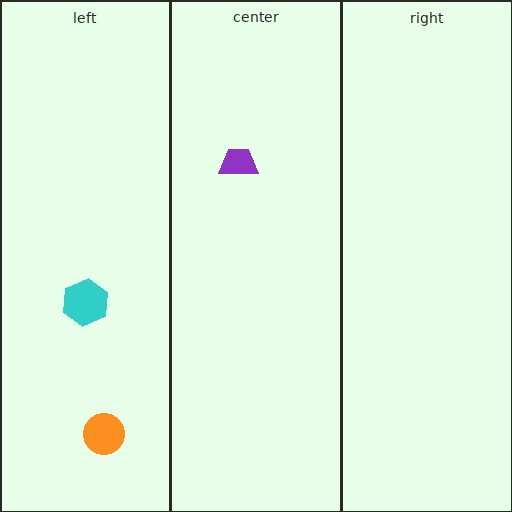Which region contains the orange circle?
The left region.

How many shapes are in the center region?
1.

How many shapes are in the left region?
2.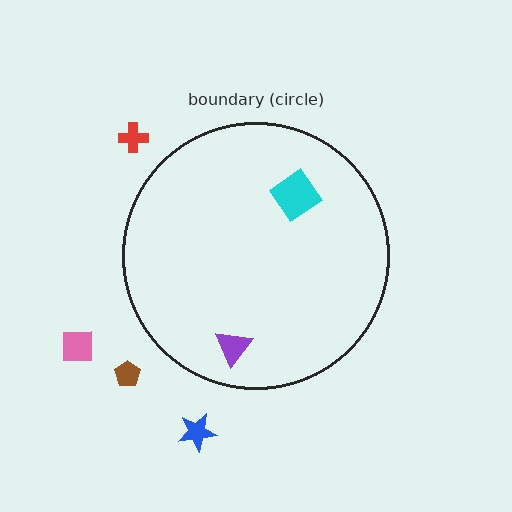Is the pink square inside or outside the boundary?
Outside.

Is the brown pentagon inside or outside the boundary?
Outside.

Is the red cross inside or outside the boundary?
Outside.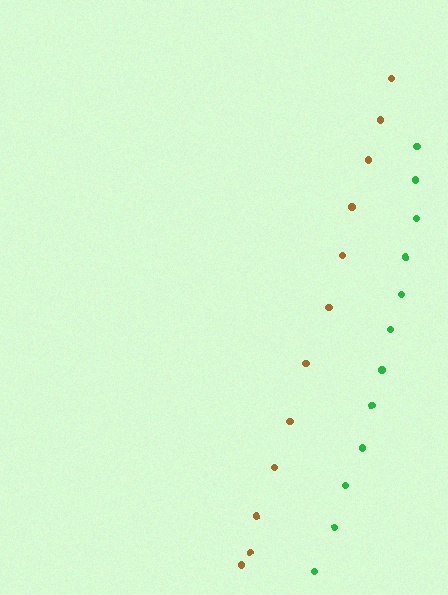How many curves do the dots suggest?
There are 2 distinct paths.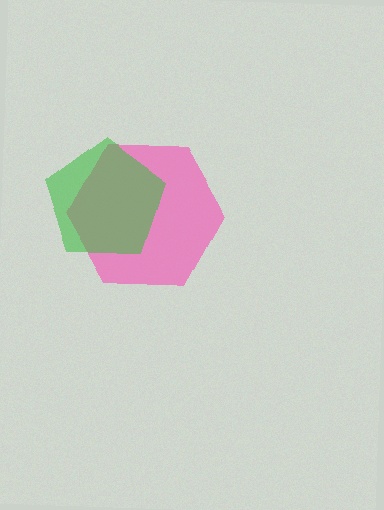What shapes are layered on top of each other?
The layered shapes are: a pink hexagon, a green pentagon.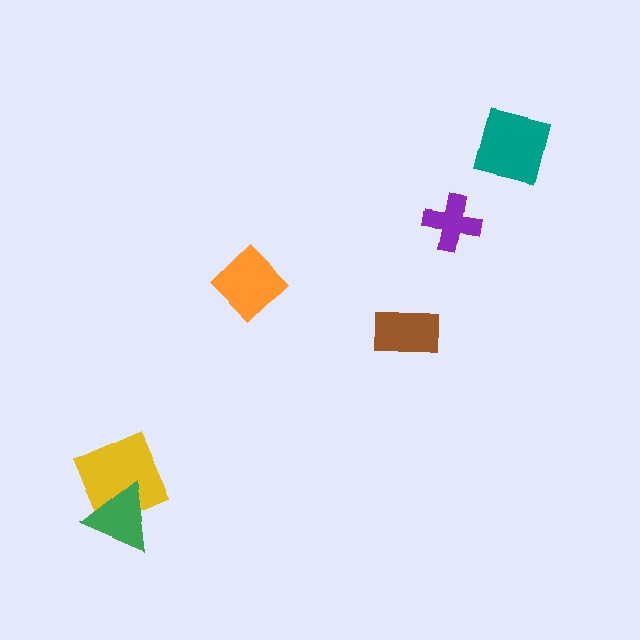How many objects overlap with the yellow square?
1 object overlaps with the yellow square.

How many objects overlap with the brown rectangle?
0 objects overlap with the brown rectangle.